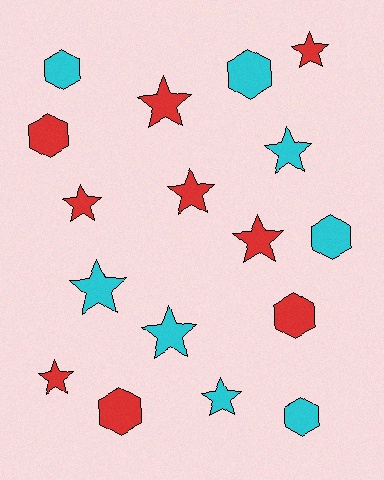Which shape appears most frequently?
Star, with 10 objects.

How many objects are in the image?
There are 17 objects.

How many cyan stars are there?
There are 4 cyan stars.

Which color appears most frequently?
Red, with 9 objects.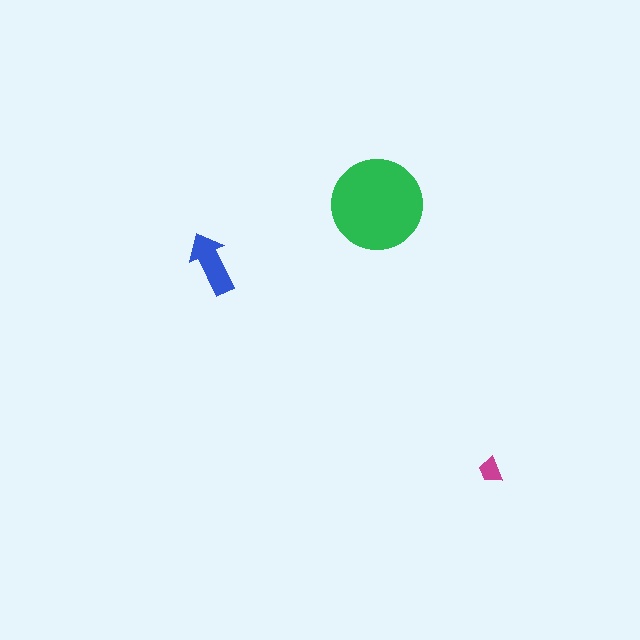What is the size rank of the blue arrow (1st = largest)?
2nd.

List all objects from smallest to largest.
The magenta trapezoid, the blue arrow, the green circle.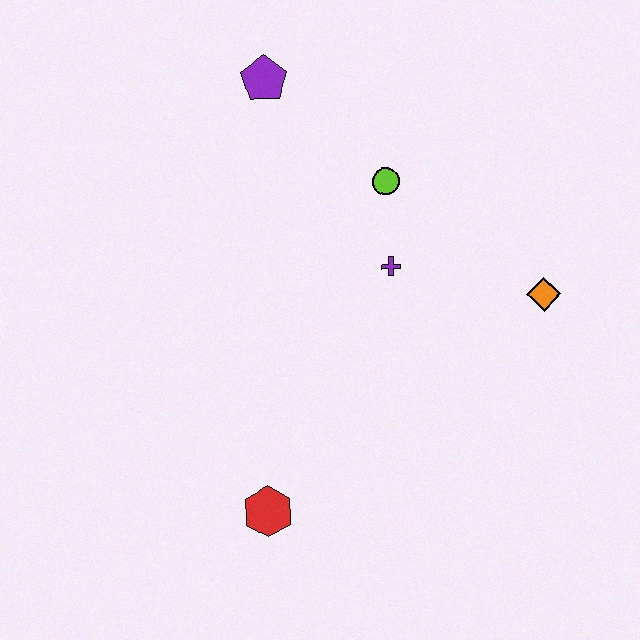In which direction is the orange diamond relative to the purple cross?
The orange diamond is to the right of the purple cross.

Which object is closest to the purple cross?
The lime circle is closest to the purple cross.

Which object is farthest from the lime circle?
The red hexagon is farthest from the lime circle.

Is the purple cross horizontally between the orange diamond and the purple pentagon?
Yes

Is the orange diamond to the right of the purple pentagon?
Yes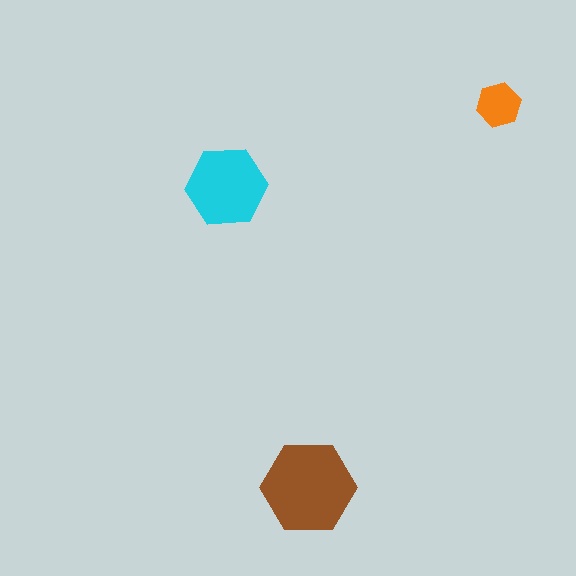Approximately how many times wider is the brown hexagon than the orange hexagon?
About 2 times wider.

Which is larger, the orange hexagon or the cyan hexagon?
The cyan one.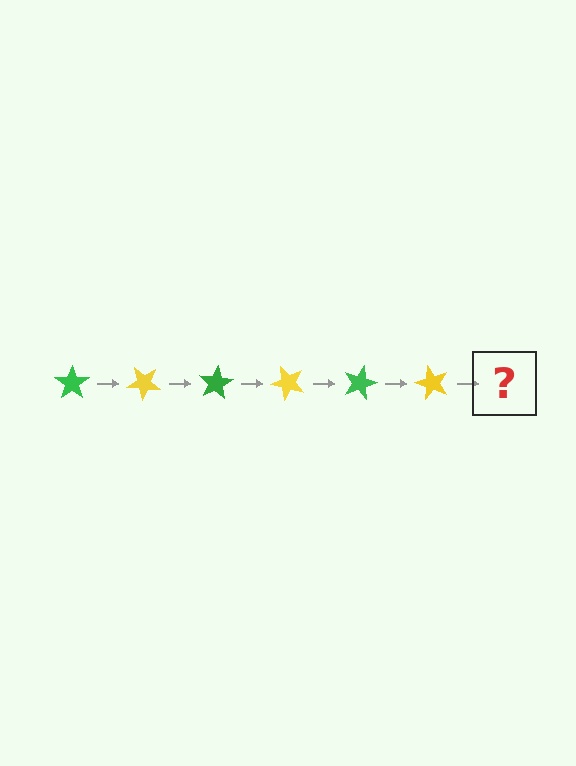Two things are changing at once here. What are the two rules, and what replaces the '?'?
The two rules are that it rotates 40 degrees each step and the color cycles through green and yellow. The '?' should be a green star, rotated 240 degrees from the start.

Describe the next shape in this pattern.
It should be a green star, rotated 240 degrees from the start.